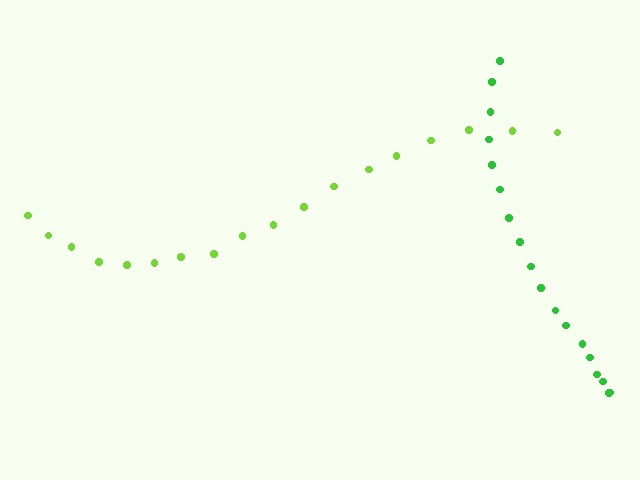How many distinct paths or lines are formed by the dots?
There are 2 distinct paths.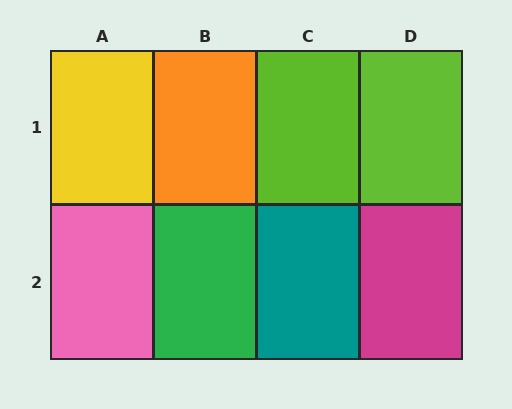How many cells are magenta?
1 cell is magenta.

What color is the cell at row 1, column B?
Orange.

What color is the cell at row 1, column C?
Lime.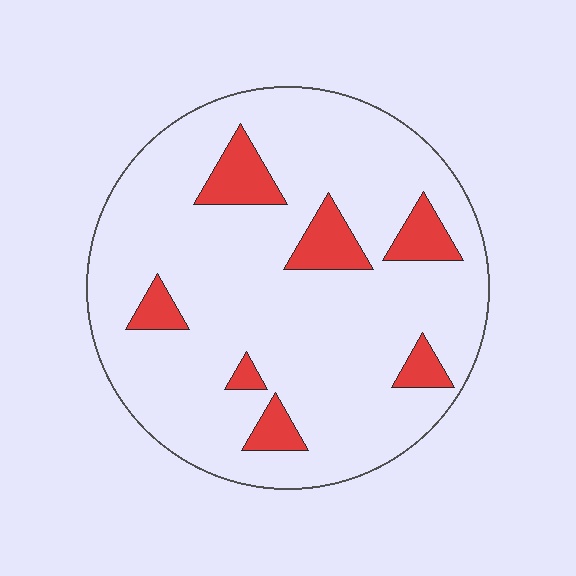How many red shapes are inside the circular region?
7.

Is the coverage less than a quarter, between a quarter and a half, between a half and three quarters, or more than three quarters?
Less than a quarter.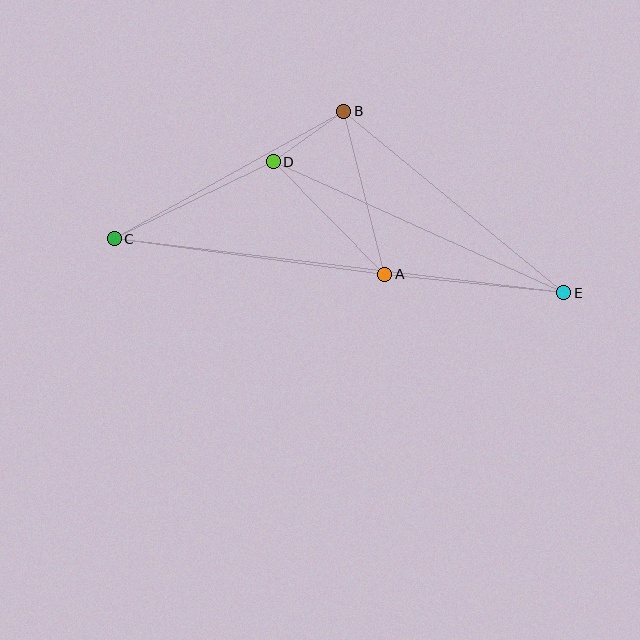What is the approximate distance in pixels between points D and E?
The distance between D and E is approximately 319 pixels.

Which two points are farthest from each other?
Points C and E are farthest from each other.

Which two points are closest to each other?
Points B and D are closest to each other.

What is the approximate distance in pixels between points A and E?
The distance between A and E is approximately 180 pixels.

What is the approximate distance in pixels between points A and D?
The distance between A and D is approximately 159 pixels.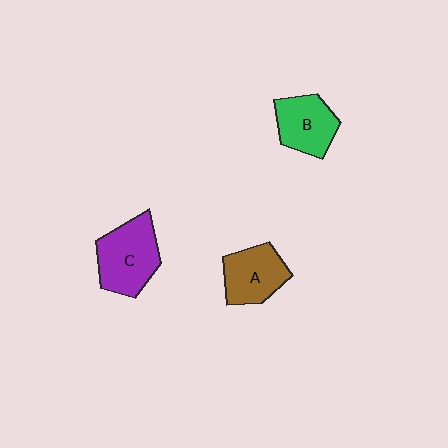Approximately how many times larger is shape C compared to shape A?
Approximately 1.2 times.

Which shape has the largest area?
Shape C (purple).